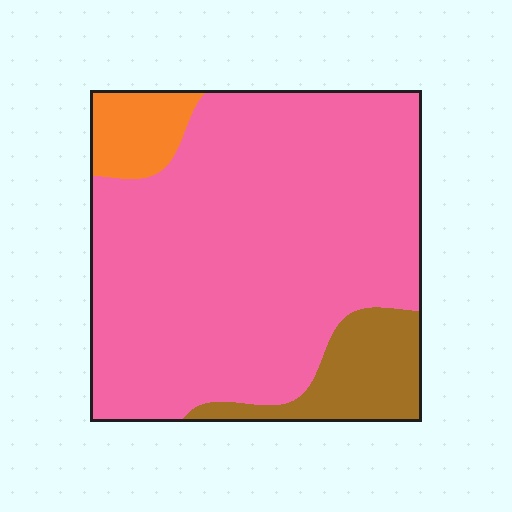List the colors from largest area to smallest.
From largest to smallest: pink, brown, orange.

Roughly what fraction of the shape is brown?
Brown takes up about one eighth (1/8) of the shape.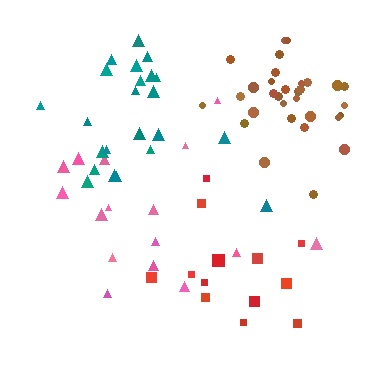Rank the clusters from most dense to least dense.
brown, teal, pink, red.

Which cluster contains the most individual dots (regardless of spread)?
Brown (31).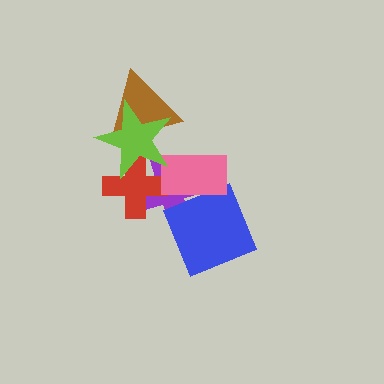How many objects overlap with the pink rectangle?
2 objects overlap with the pink rectangle.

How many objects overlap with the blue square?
2 objects overlap with the blue square.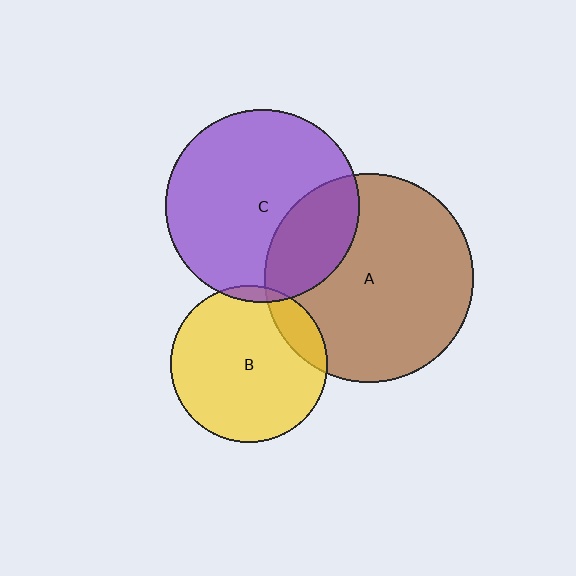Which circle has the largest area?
Circle A (brown).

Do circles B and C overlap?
Yes.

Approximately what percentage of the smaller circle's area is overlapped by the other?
Approximately 5%.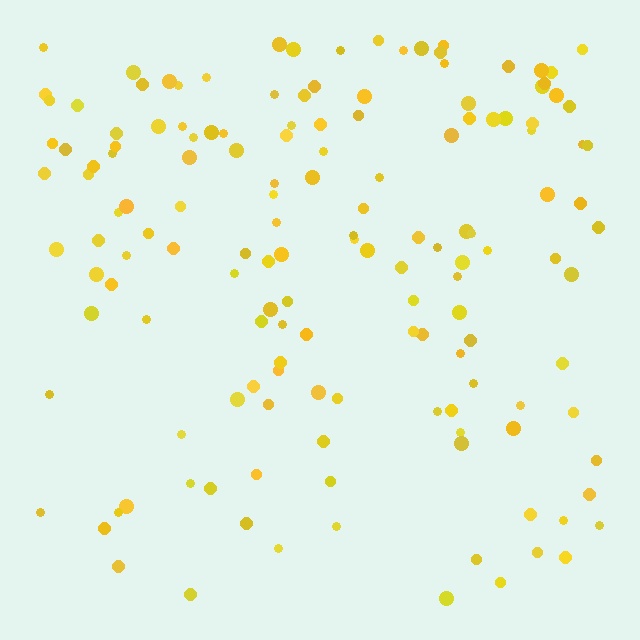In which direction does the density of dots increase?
From bottom to top, with the top side densest.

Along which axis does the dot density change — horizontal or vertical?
Vertical.